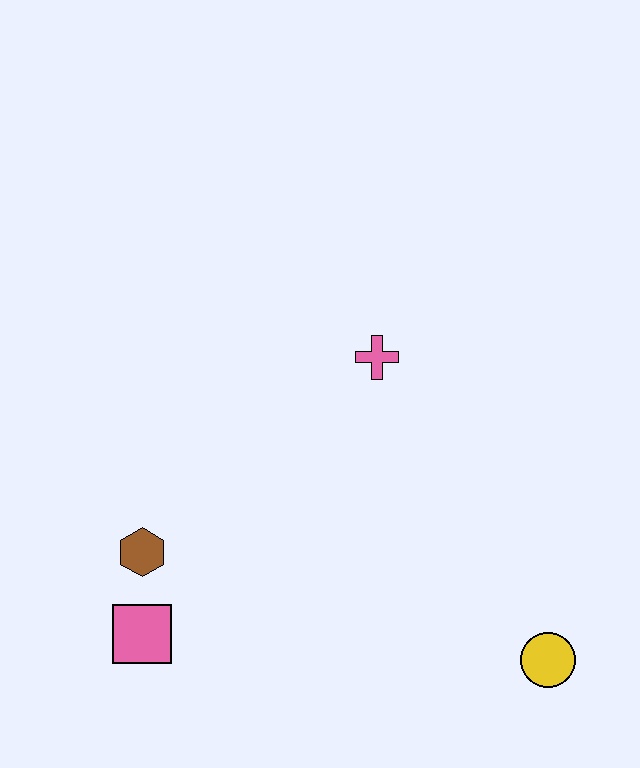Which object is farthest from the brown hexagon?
The yellow circle is farthest from the brown hexagon.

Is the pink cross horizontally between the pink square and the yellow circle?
Yes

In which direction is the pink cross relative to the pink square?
The pink cross is above the pink square.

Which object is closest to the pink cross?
The brown hexagon is closest to the pink cross.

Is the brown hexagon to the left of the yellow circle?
Yes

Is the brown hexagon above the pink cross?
No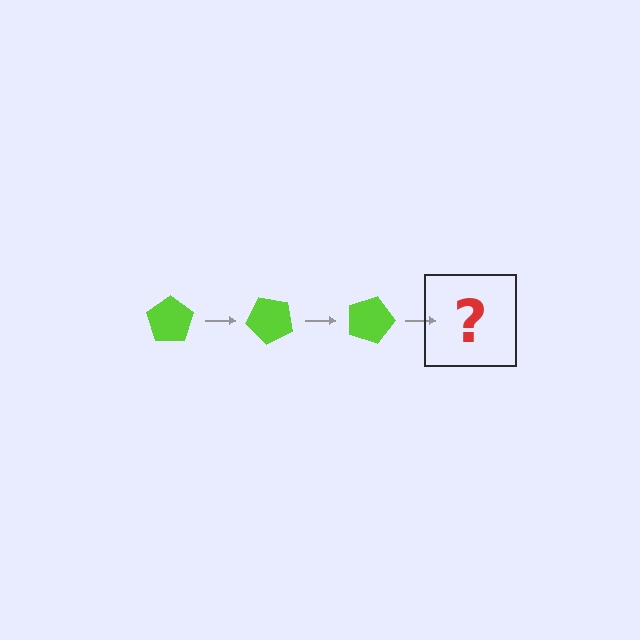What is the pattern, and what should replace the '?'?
The pattern is that the pentagon rotates 45 degrees each step. The '?' should be a lime pentagon rotated 135 degrees.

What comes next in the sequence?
The next element should be a lime pentagon rotated 135 degrees.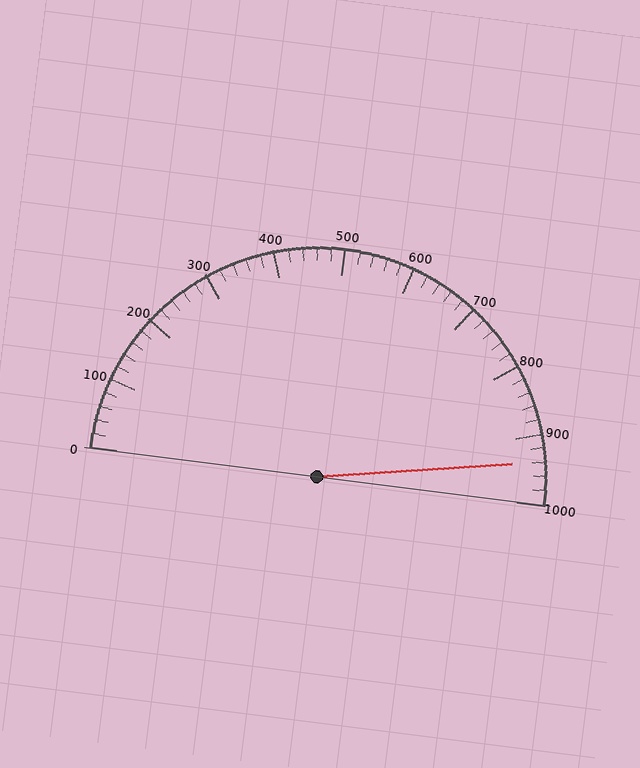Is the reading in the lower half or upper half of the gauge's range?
The reading is in the upper half of the range (0 to 1000).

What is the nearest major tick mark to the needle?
The nearest major tick mark is 900.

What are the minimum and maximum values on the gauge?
The gauge ranges from 0 to 1000.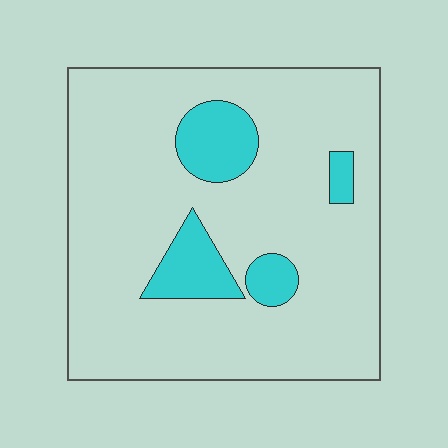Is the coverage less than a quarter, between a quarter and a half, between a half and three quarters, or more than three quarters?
Less than a quarter.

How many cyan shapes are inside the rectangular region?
4.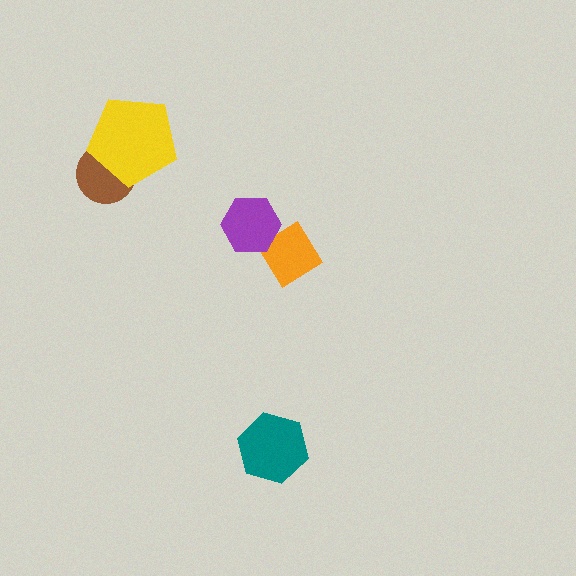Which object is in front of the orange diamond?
The purple hexagon is in front of the orange diamond.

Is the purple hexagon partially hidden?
No, no other shape covers it.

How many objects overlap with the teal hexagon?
0 objects overlap with the teal hexagon.